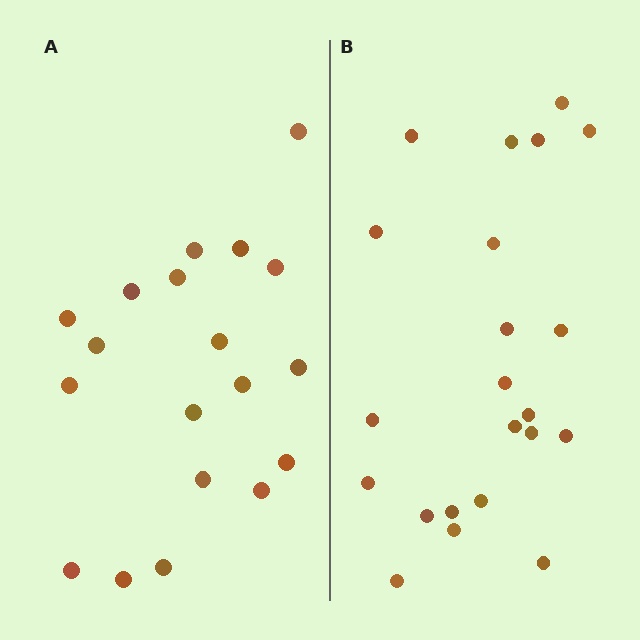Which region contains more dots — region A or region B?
Region B (the right region) has more dots.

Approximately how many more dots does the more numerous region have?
Region B has just a few more — roughly 2 or 3 more dots than region A.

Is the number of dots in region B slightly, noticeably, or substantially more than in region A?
Region B has only slightly more — the two regions are fairly close. The ratio is roughly 1.2 to 1.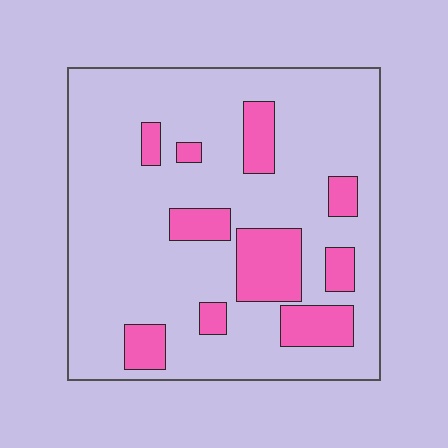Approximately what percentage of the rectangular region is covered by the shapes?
Approximately 20%.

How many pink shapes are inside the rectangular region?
10.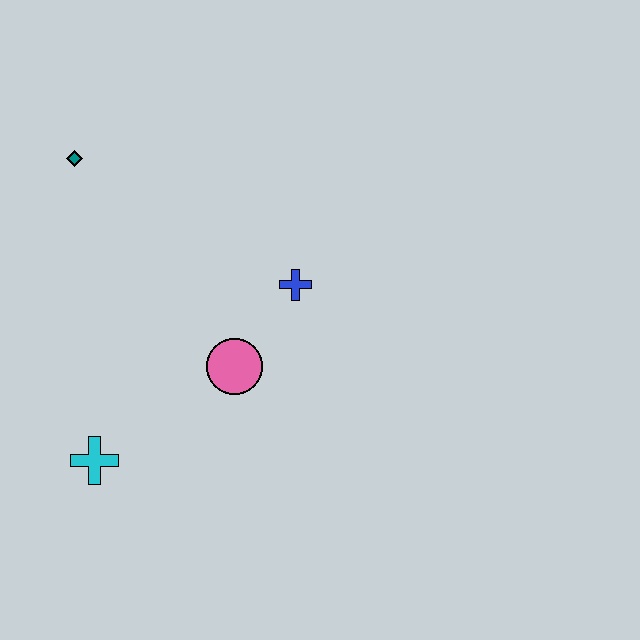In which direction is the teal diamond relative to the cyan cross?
The teal diamond is above the cyan cross.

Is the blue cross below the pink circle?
No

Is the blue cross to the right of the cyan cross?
Yes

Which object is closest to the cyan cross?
The pink circle is closest to the cyan cross.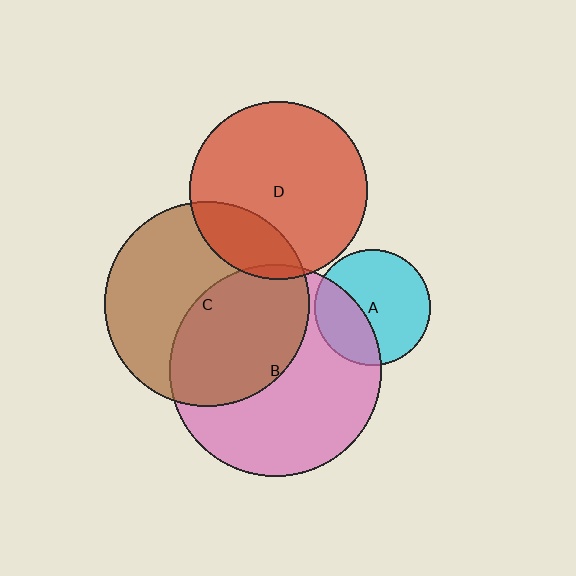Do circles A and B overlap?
Yes.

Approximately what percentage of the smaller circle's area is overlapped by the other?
Approximately 35%.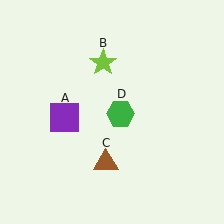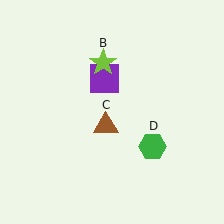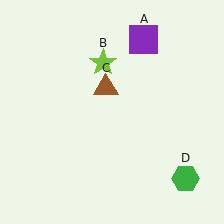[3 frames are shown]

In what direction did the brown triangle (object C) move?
The brown triangle (object C) moved up.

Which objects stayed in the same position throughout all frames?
Lime star (object B) remained stationary.